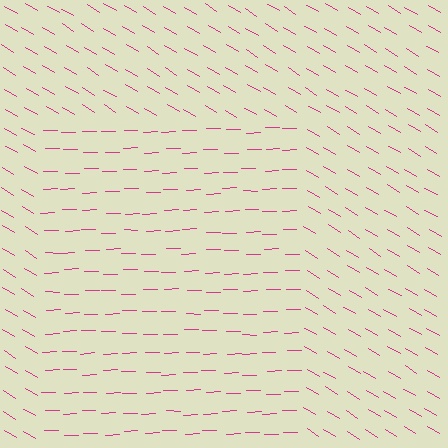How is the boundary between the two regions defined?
The boundary is defined purely by a change in line orientation (approximately 33 degrees difference). All lines are the same color and thickness.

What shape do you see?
I see a rectangle.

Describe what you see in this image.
The image is filled with small magenta line segments. A rectangle region in the image has lines oriented differently from the surrounding lines, creating a visible texture boundary.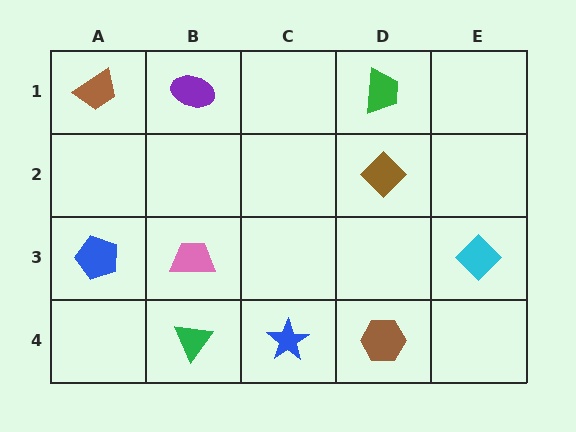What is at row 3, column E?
A cyan diamond.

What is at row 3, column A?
A blue pentagon.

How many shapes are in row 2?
1 shape.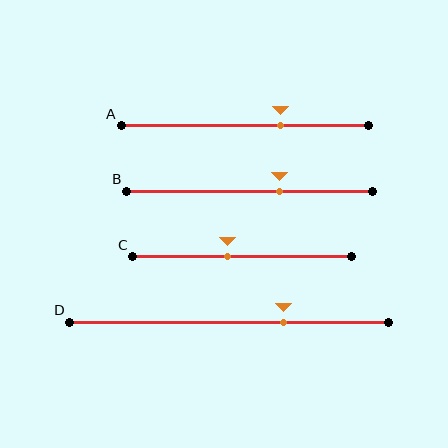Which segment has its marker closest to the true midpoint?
Segment C has its marker closest to the true midpoint.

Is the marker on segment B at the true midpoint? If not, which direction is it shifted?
No, the marker on segment B is shifted to the right by about 12% of the segment length.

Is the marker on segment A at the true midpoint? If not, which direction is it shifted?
No, the marker on segment A is shifted to the right by about 15% of the segment length.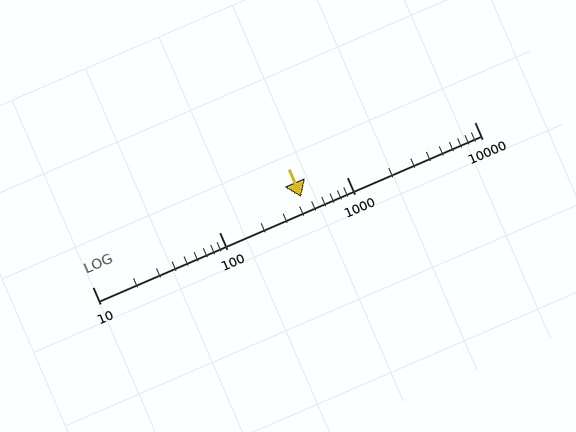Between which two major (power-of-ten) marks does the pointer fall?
The pointer is between 100 and 1000.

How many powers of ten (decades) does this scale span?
The scale spans 3 decades, from 10 to 10000.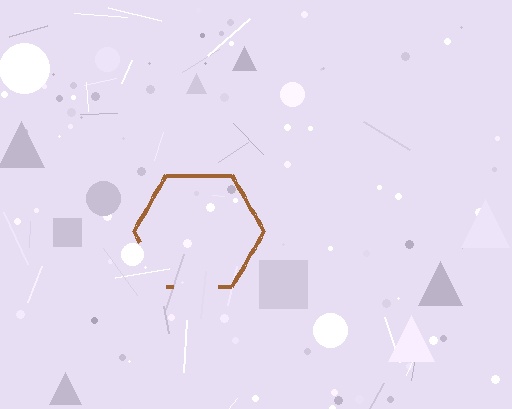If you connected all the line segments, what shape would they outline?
They would outline a hexagon.